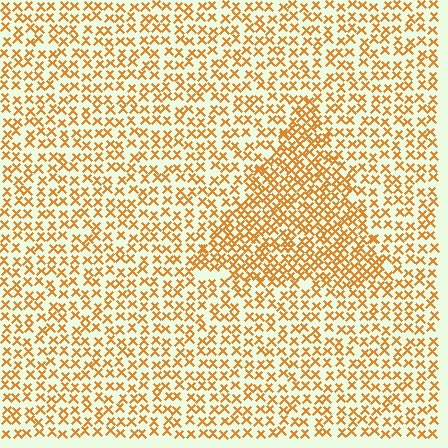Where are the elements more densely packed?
The elements are more densely packed inside the triangle boundary.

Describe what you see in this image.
The image contains small orange elements arranged at two different densities. A triangle-shaped region is visible where the elements are more densely packed than the surrounding area.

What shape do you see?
I see a triangle.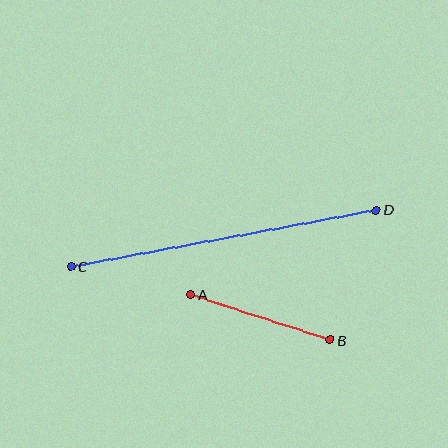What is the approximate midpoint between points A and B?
The midpoint is at approximately (260, 317) pixels.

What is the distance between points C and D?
The distance is approximately 311 pixels.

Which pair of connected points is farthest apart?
Points C and D are farthest apart.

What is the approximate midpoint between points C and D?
The midpoint is at approximately (224, 238) pixels.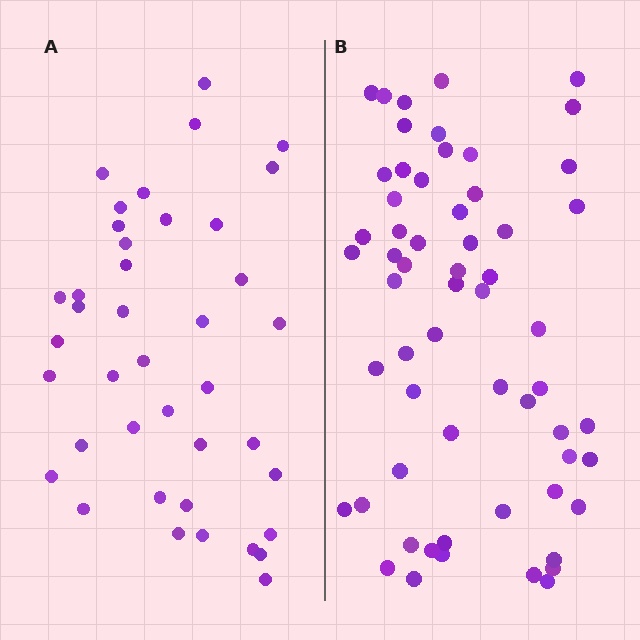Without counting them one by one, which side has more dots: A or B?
Region B (the right region) has more dots.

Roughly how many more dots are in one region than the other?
Region B has approximately 20 more dots than region A.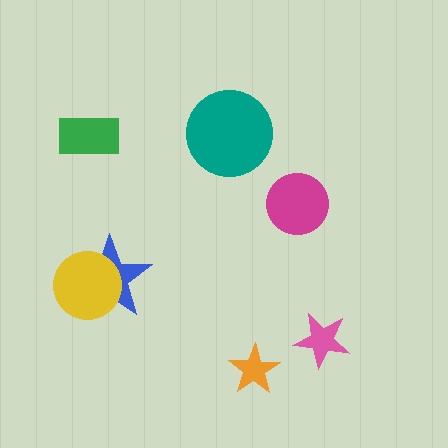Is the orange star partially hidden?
No, no other shape covers it.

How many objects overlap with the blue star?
1 object overlaps with the blue star.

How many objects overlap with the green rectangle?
0 objects overlap with the green rectangle.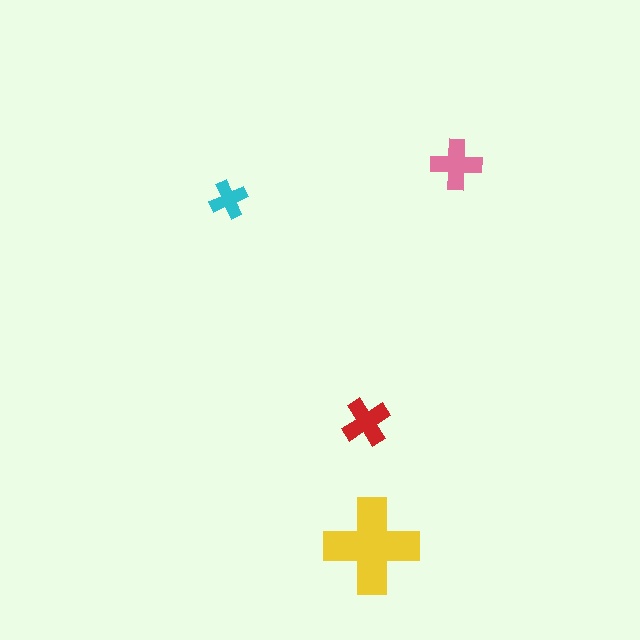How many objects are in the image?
There are 4 objects in the image.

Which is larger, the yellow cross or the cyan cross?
The yellow one.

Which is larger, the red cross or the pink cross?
The pink one.